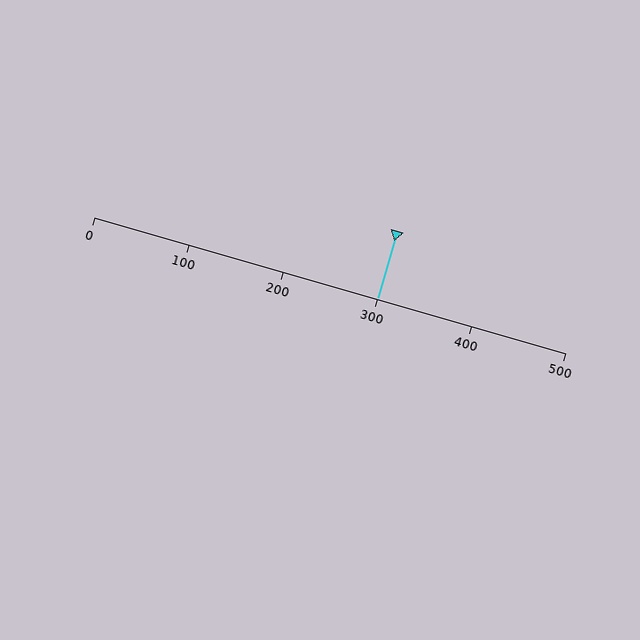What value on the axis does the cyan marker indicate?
The marker indicates approximately 300.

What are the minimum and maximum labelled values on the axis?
The axis runs from 0 to 500.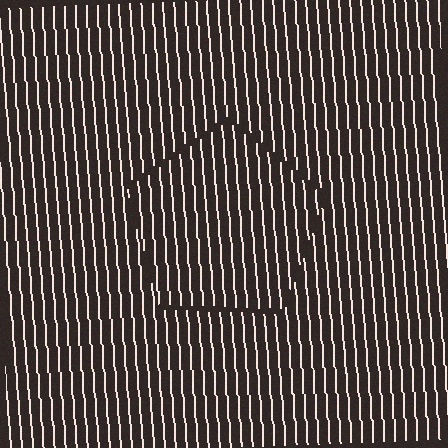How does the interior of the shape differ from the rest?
The interior of the shape contains the same grating, shifted by half a period — the contour is defined by the phase discontinuity where line-ends from the inner and outer gratings abut.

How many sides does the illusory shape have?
5 sides — the line-ends trace a pentagon.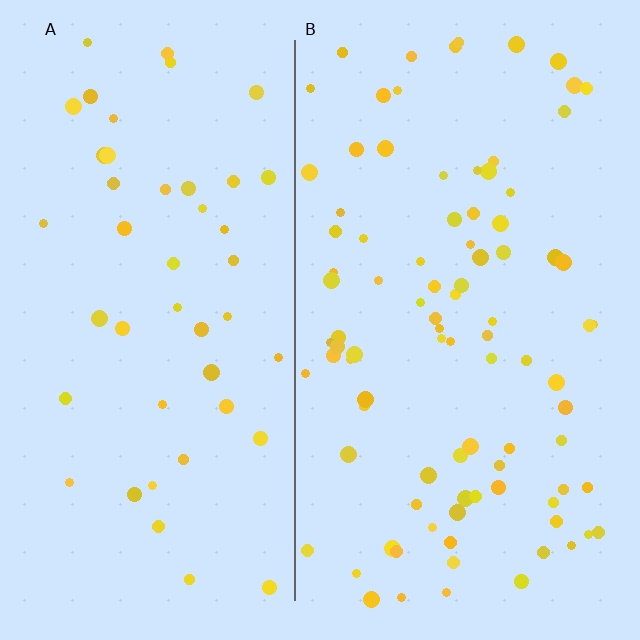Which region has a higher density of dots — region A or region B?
B (the right).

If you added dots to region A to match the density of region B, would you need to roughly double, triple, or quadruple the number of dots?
Approximately double.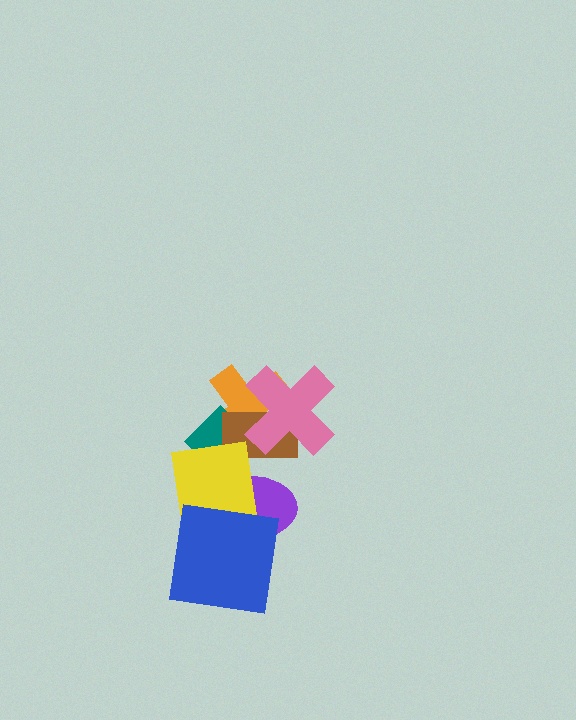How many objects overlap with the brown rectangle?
4 objects overlap with the brown rectangle.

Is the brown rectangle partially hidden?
Yes, it is partially covered by another shape.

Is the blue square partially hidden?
No, no other shape covers it.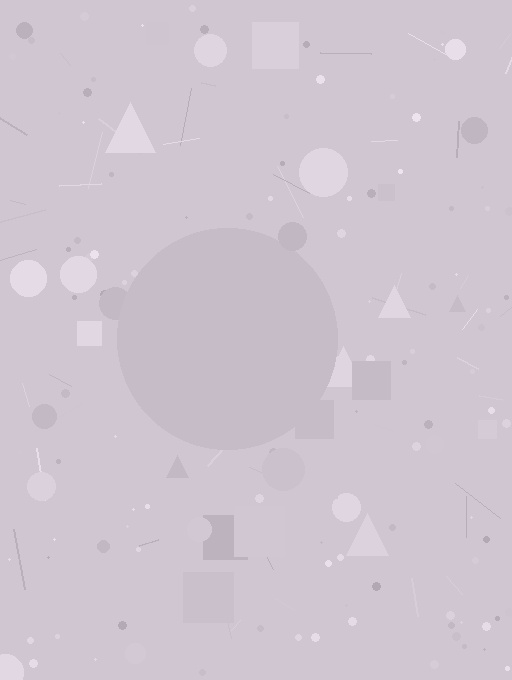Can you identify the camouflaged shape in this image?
The camouflaged shape is a circle.